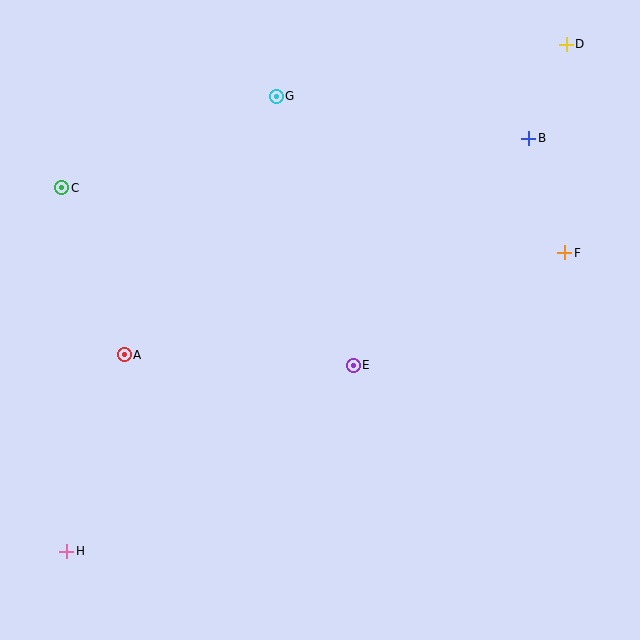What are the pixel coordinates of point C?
Point C is at (62, 188).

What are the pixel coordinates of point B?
Point B is at (529, 138).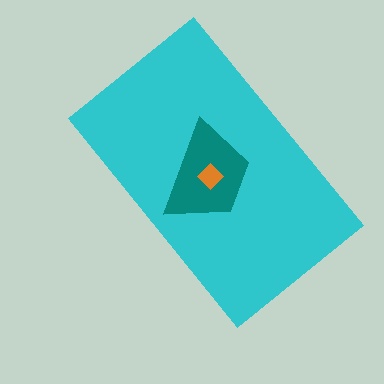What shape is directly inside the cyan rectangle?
The teal trapezoid.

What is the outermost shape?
The cyan rectangle.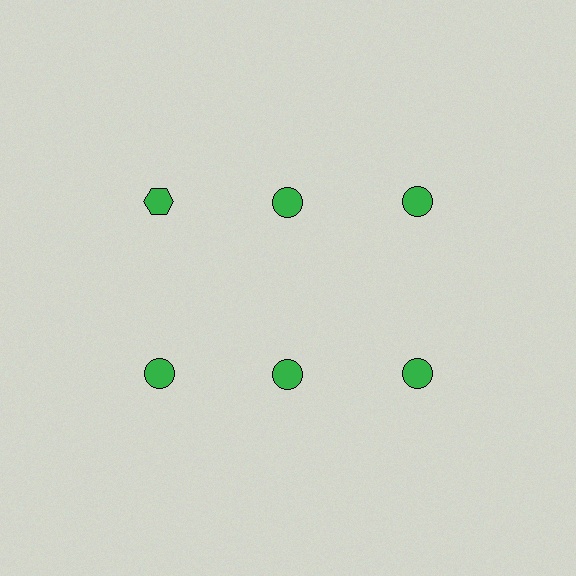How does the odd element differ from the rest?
It has a different shape: hexagon instead of circle.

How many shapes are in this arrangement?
There are 6 shapes arranged in a grid pattern.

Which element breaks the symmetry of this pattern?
The green hexagon in the top row, leftmost column breaks the symmetry. All other shapes are green circles.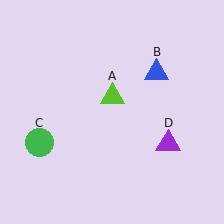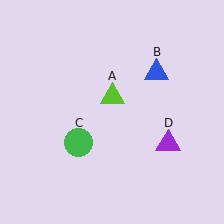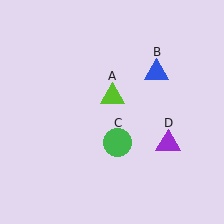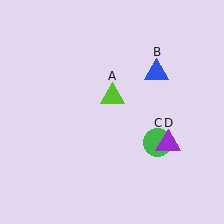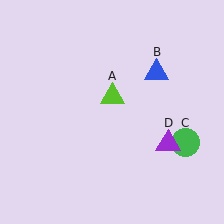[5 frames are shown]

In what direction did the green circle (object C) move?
The green circle (object C) moved right.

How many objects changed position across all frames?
1 object changed position: green circle (object C).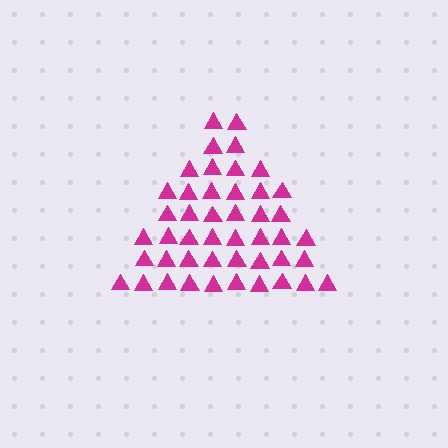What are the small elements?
The small elements are triangles.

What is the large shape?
The large shape is a triangle.